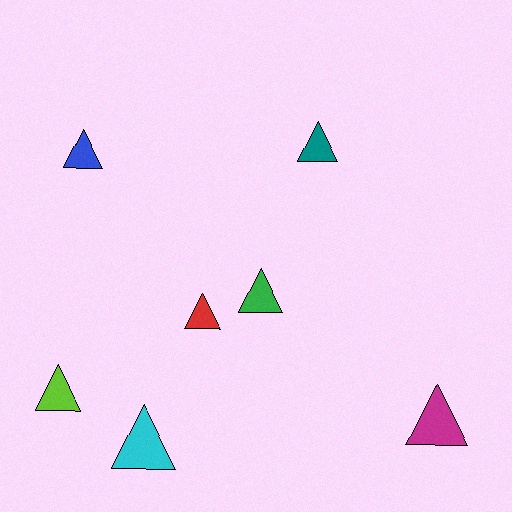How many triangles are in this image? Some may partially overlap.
There are 7 triangles.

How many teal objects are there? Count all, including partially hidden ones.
There is 1 teal object.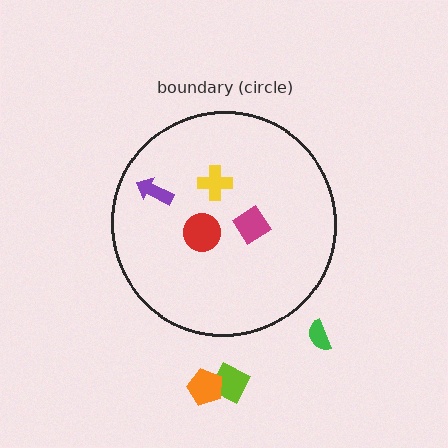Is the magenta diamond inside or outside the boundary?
Inside.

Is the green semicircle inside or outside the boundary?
Outside.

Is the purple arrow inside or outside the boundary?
Inside.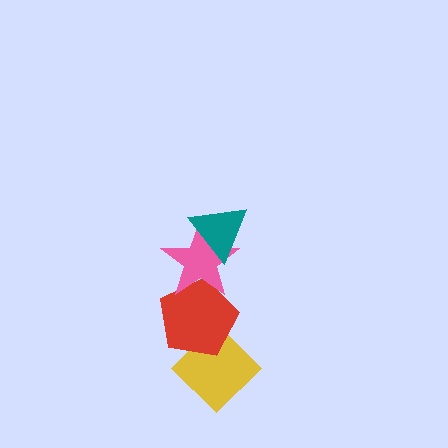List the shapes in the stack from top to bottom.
From top to bottom: the teal triangle, the pink star, the red pentagon, the yellow diamond.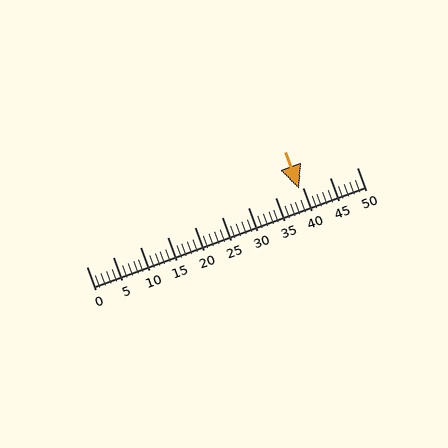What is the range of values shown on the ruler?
The ruler shows values from 0 to 50.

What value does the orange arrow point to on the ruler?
The orange arrow points to approximately 39.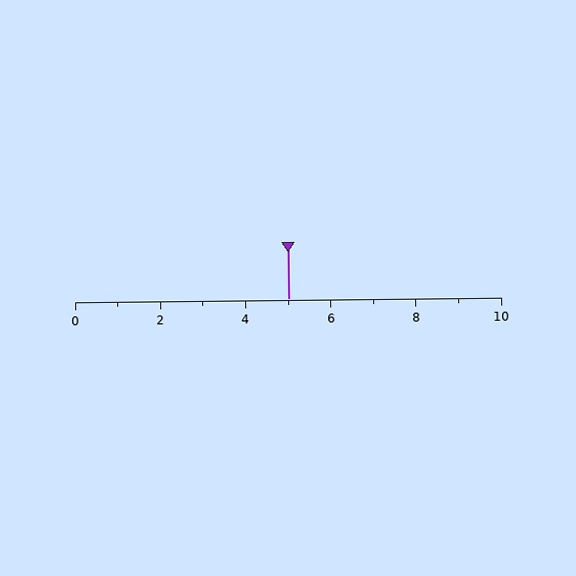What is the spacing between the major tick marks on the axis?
The major ticks are spaced 2 apart.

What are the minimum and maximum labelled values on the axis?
The axis runs from 0 to 10.